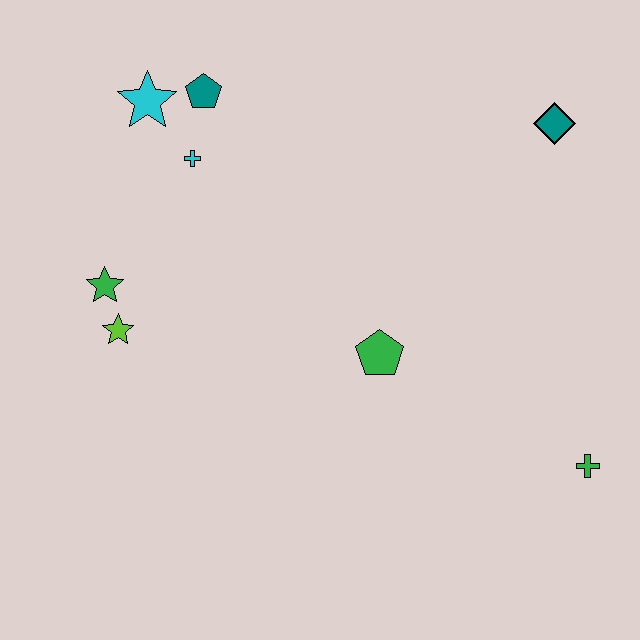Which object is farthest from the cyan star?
The green cross is farthest from the cyan star.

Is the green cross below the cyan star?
Yes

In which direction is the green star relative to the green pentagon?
The green star is to the left of the green pentagon.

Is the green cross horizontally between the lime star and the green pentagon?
No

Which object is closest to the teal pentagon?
The cyan star is closest to the teal pentagon.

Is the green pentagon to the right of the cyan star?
Yes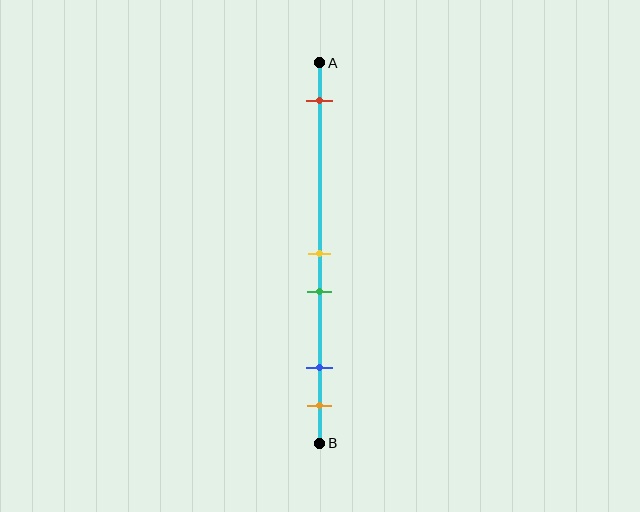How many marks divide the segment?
There are 5 marks dividing the segment.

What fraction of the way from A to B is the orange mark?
The orange mark is approximately 90% (0.9) of the way from A to B.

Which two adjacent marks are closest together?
The yellow and green marks are the closest adjacent pair.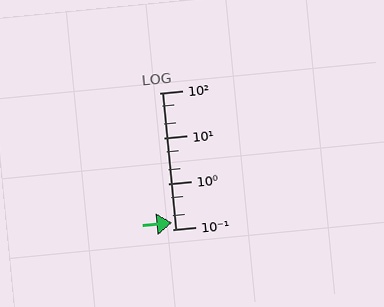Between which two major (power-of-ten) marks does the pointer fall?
The pointer is between 0.1 and 1.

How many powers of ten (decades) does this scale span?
The scale spans 3 decades, from 0.1 to 100.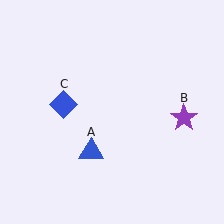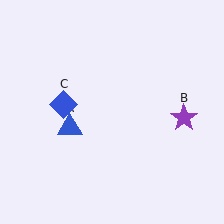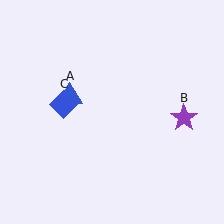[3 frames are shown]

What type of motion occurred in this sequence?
The blue triangle (object A) rotated clockwise around the center of the scene.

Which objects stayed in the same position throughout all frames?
Purple star (object B) and blue diamond (object C) remained stationary.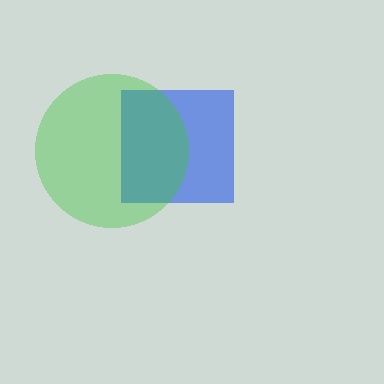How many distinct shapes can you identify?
There are 2 distinct shapes: a blue square, a green circle.